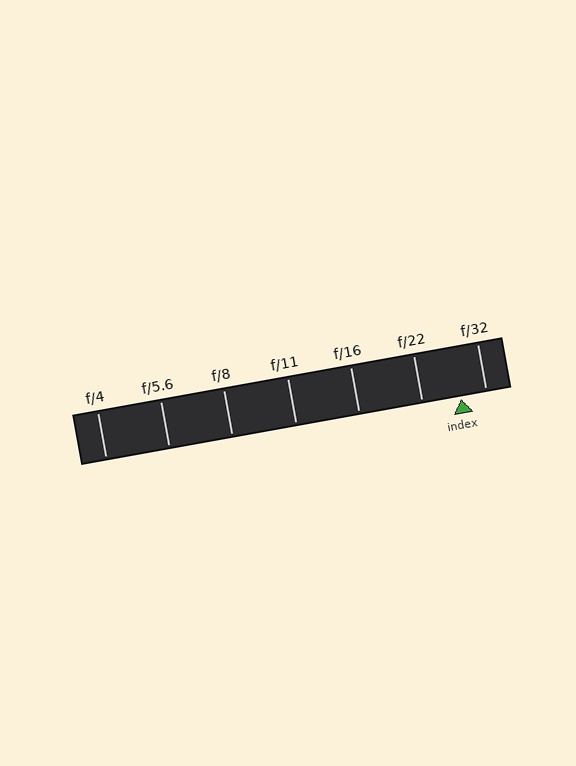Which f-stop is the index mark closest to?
The index mark is closest to f/32.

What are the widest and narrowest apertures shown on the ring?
The widest aperture shown is f/4 and the narrowest is f/32.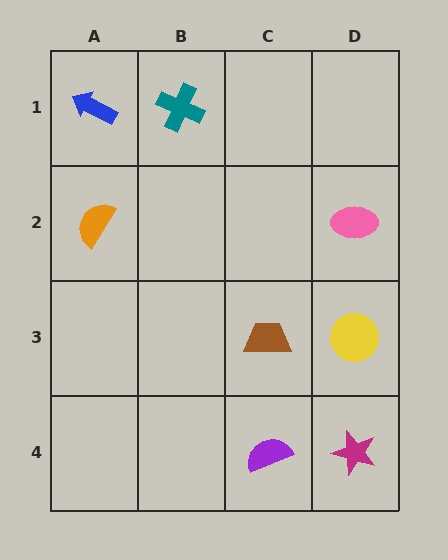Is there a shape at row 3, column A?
No, that cell is empty.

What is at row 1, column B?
A teal cross.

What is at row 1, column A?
A blue arrow.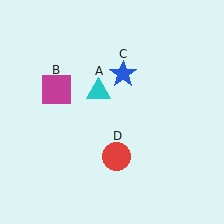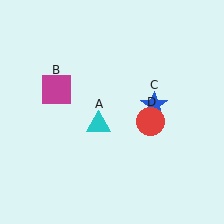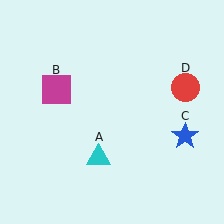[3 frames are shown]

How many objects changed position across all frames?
3 objects changed position: cyan triangle (object A), blue star (object C), red circle (object D).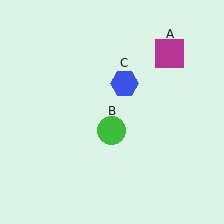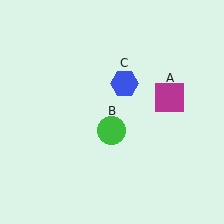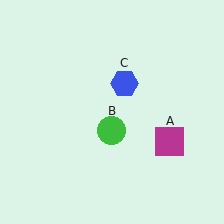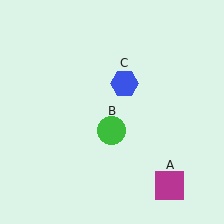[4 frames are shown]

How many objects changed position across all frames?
1 object changed position: magenta square (object A).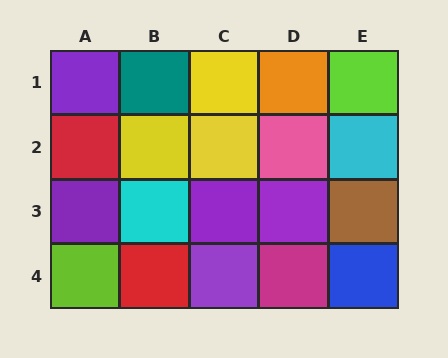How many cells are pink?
1 cell is pink.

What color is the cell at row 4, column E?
Blue.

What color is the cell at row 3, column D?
Purple.